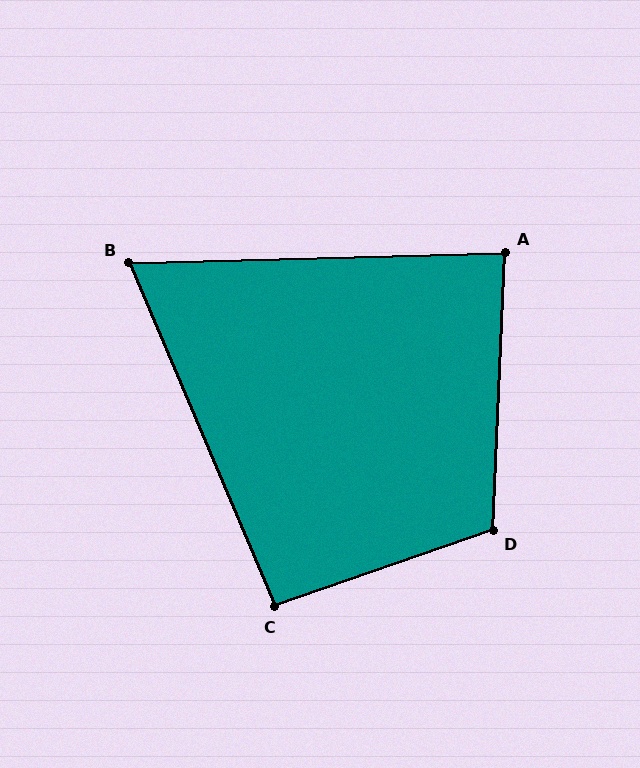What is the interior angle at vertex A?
Approximately 86 degrees (approximately right).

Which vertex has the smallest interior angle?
B, at approximately 68 degrees.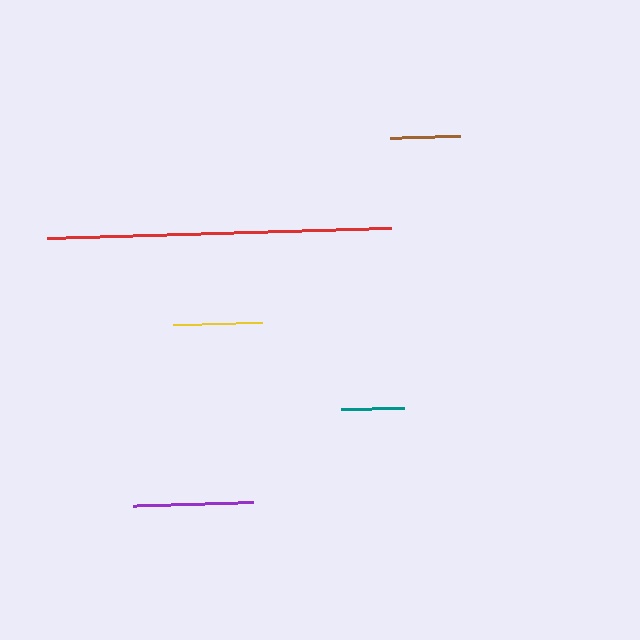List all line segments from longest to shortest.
From longest to shortest: red, purple, yellow, brown, teal.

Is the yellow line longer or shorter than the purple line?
The purple line is longer than the yellow line.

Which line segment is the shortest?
The teal line is the shortest at approximately 63 pixels.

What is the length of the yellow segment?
The yellow segment is approximately 89 pixels long.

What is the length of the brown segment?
The brown segment is approximately 70 pixels long.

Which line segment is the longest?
The red line is the longest at approximately 345 pixels.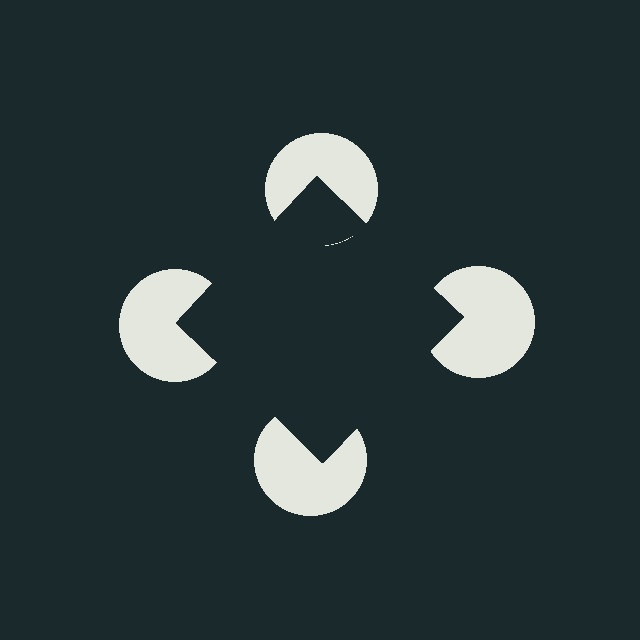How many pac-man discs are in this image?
There are 4 — one at each vertex of the illusory square.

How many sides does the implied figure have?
4 sides.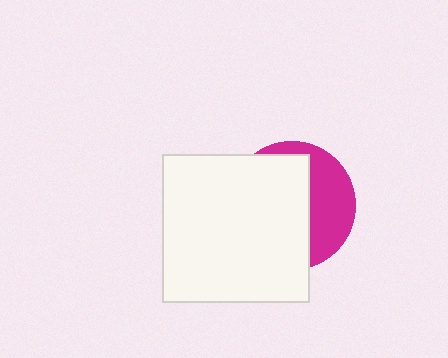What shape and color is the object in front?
The object in front is a white square.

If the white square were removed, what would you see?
You would see the complete magenta circle.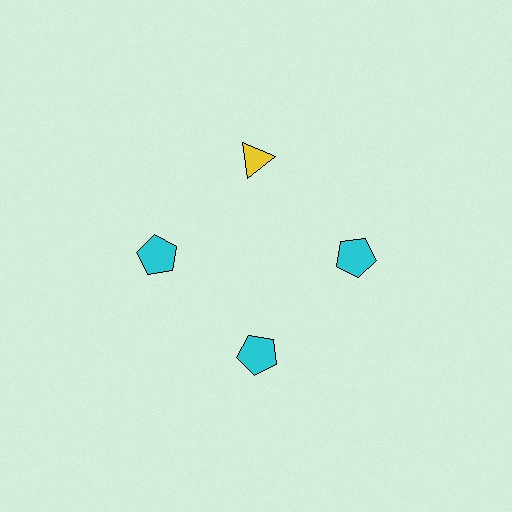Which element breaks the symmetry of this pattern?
The yellow triangle at roughly the 12 o'clock position breaks the symmetry. All other shapes are cyan pentagons.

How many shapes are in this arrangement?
There are 4 shapes arranged in a ring pattern.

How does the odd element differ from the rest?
It differs in both color (yellow instead of cyan) and shape (triangle instead of pentagon).